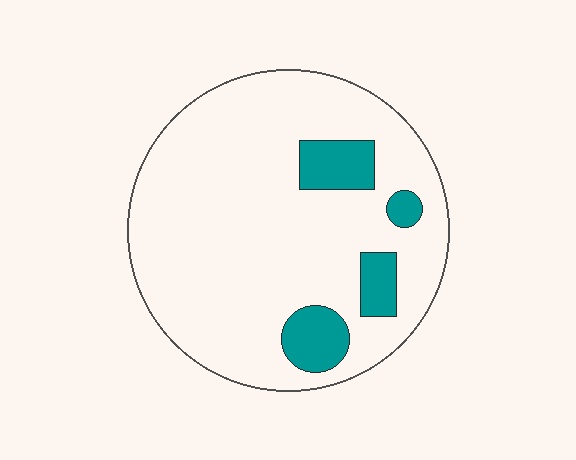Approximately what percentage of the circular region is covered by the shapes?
Approximately 15%.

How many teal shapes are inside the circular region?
4.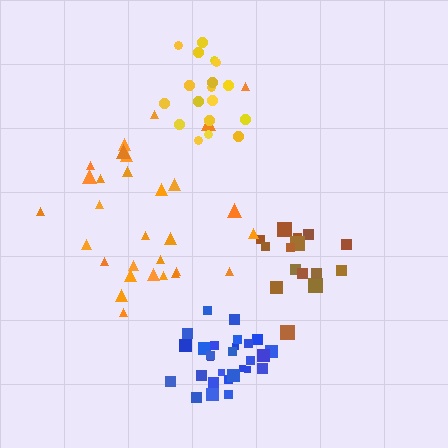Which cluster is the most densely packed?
Blue.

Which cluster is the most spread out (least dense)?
Orange.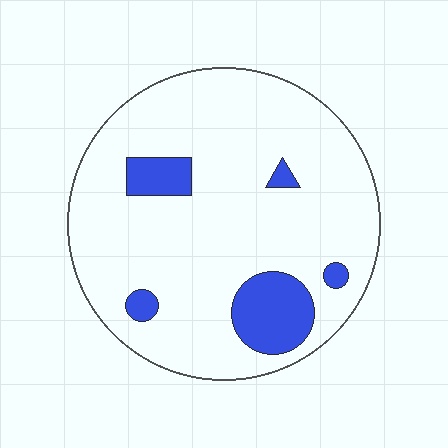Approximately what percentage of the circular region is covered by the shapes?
Approximately 15%.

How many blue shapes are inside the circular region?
5.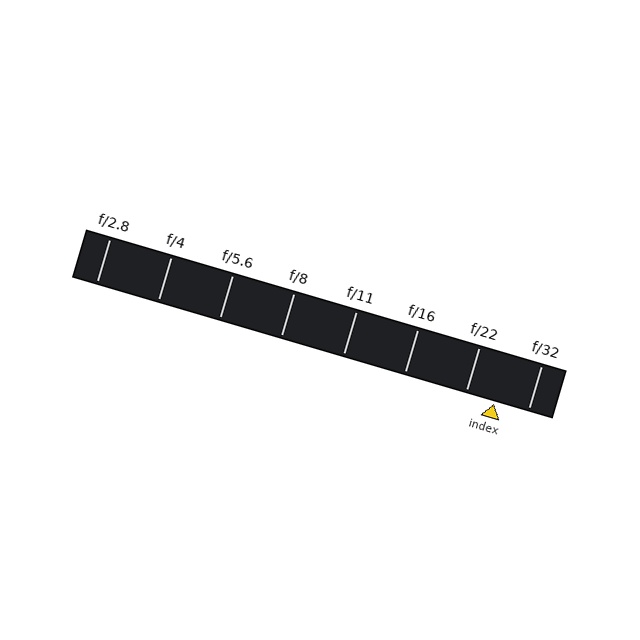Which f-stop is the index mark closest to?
The index mark is closest to f/22.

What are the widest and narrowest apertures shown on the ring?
The widest aperture shown is f/2.8 and the narrowest is f/32.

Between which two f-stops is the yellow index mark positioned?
The index mark is between f/22 and f/32.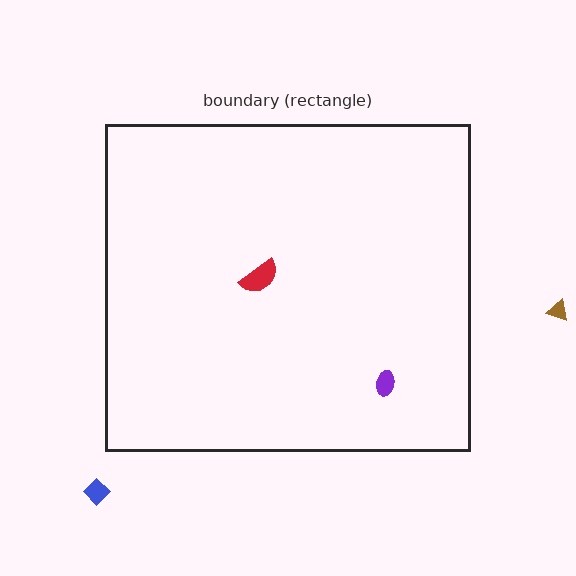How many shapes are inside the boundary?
2 inside, 2 outside.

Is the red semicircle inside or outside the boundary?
Inside.